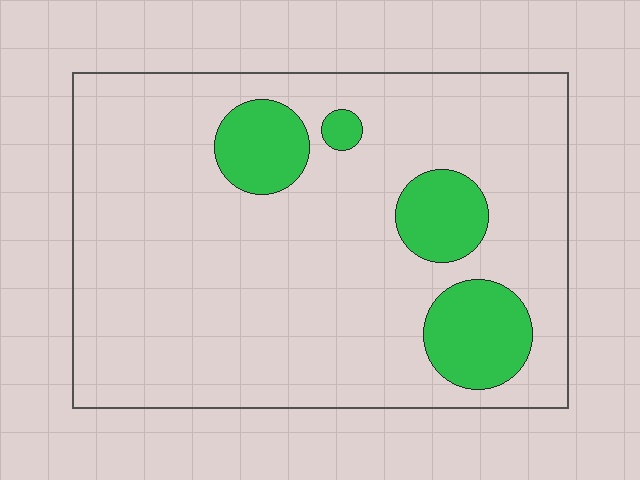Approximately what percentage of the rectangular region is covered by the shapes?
Approximately 15%.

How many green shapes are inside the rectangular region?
4.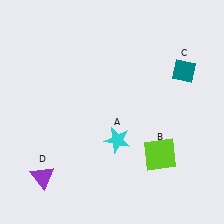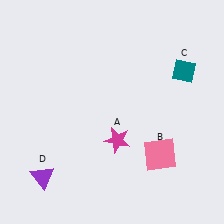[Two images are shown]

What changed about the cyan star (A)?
In Image 1, A is cyan. In Image 2, it changed to magenta.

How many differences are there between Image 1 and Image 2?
There are 2 differences between the two images.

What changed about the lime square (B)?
In Image 1, B is lime. In Image 2, it changed to pink.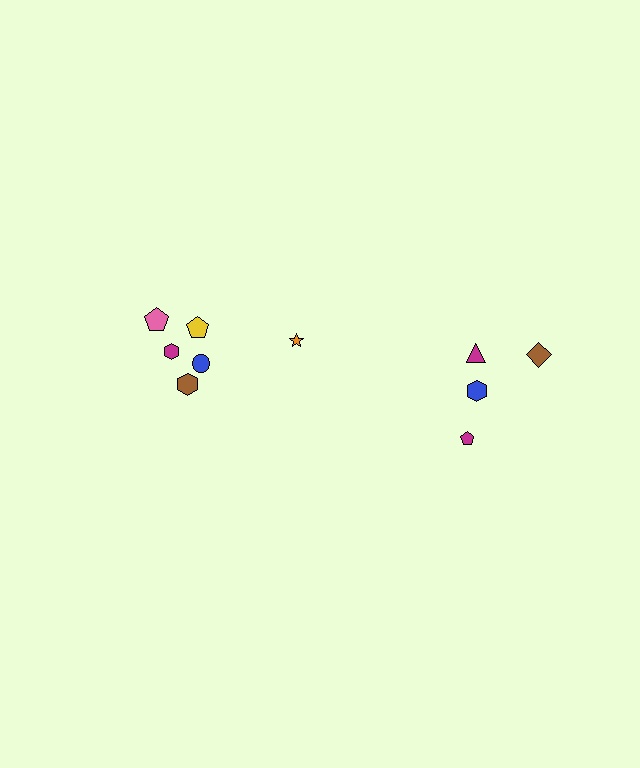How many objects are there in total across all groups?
There are 10 objects.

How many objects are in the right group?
There are 4 objects.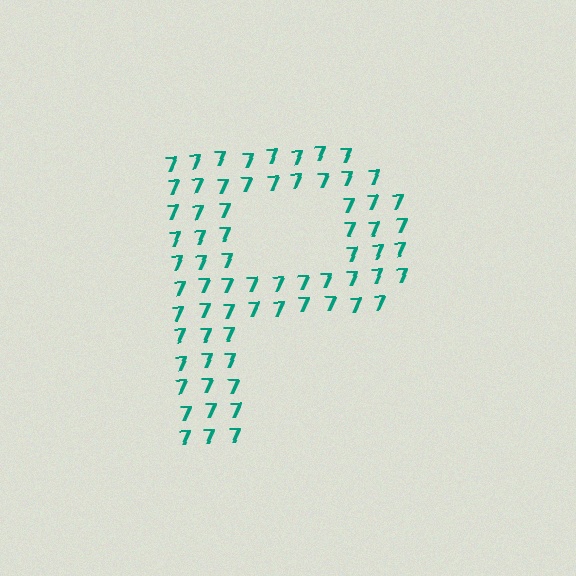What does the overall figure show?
The overall figure shows the letter P.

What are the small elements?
The small elements are digit 7's.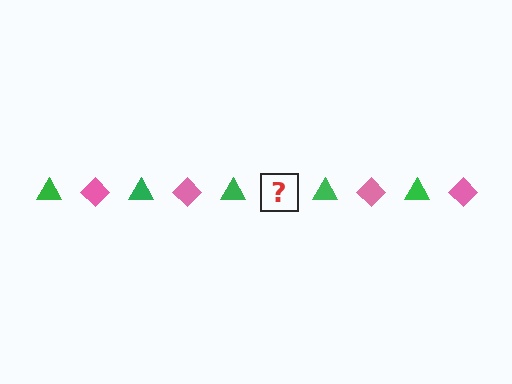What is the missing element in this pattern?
The missing element is a pink diamond.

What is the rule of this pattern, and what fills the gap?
The rule is that the pattern alternates between green triangle and pink diamond. The gap should be filled with a pink diamond.